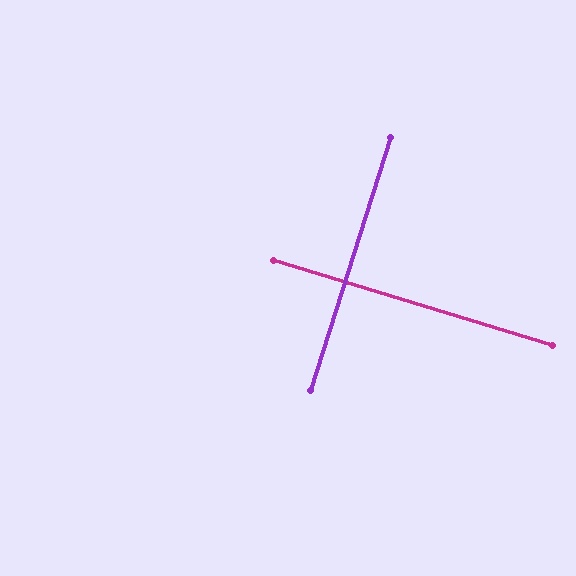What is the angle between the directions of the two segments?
Approximately 89 degrees.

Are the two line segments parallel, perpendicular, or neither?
Perpendicular — they meet at approximately 89°.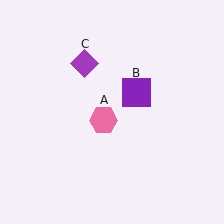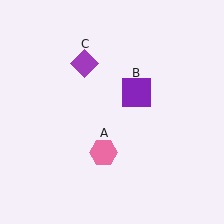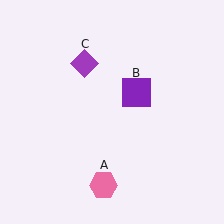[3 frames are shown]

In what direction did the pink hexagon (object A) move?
The pink hexagon (object A) moved down.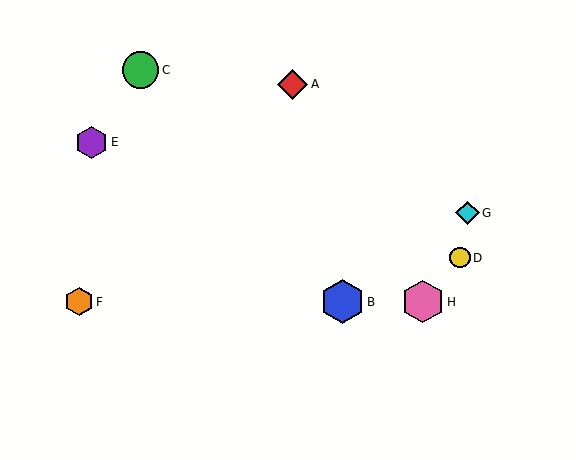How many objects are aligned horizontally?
3 objects (B, F, H) are aligned horizontally.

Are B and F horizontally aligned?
Yes, both are at y≈302.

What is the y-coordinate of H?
Object H is at y≈302.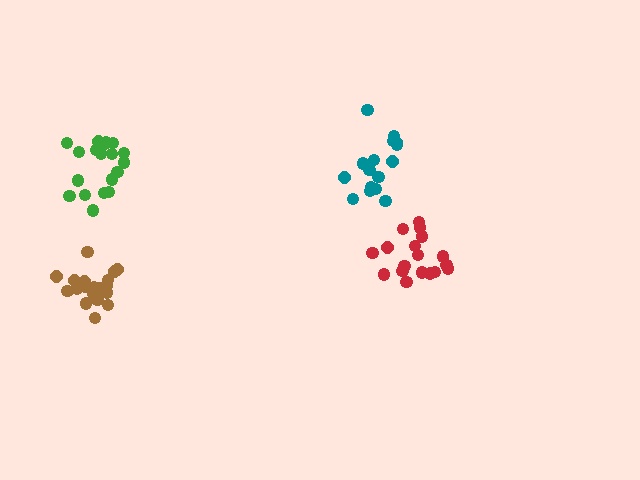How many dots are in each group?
Group 1: 18 dots, Group 2: 19 dots, Group 3: 16 dots, Group 4: 19 dots (72 total).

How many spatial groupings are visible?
There are 4 spatial groupings.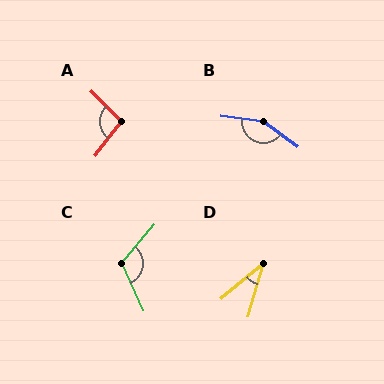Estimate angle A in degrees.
Approximately 97 degrees.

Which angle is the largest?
B, at approximately 150 degrees.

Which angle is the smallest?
D, at approximately 34 degrees.